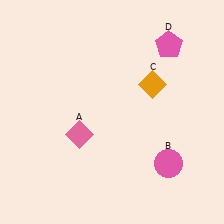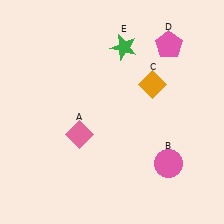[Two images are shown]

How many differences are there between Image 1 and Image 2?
There is 1 difference between the two images.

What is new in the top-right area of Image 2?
A green star (E) was added in the top-right area of Image 2.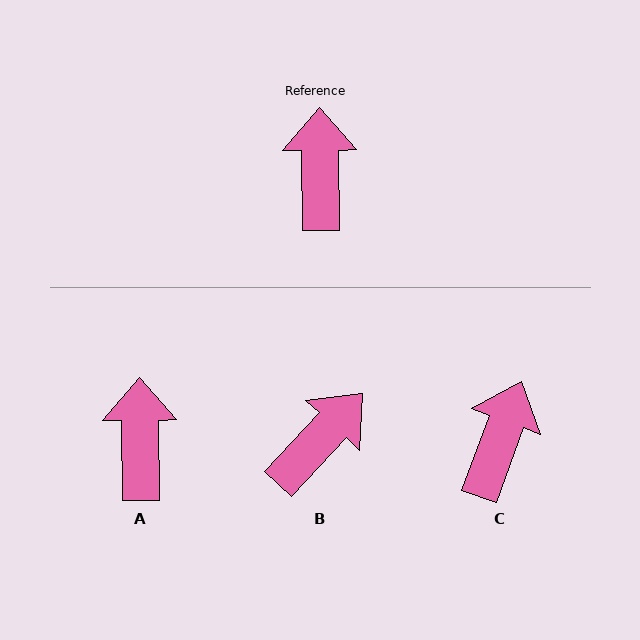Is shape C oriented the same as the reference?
No, it is off by about 21 degrees.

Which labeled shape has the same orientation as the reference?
A.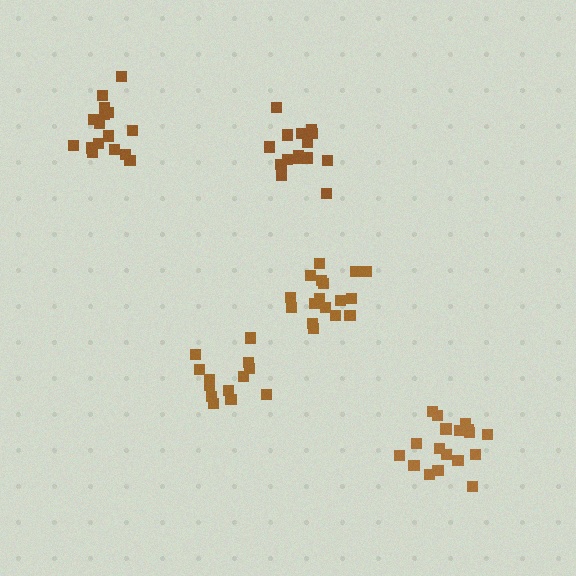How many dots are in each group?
Group 1: 16 dots, Group 2: 13 dots, Group 3: 18 dots, Group 4: 15 dots, Group 5: 17 dots (79 total).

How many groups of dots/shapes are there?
There are 5 groups.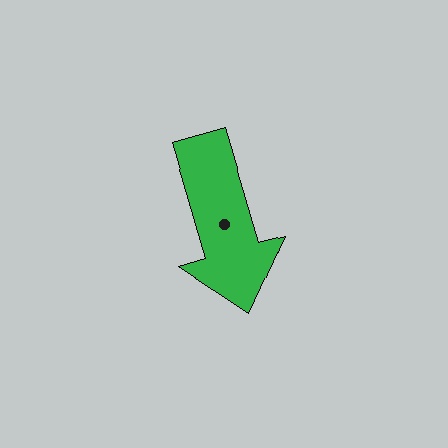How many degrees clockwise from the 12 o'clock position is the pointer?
Approximately 164 degrees.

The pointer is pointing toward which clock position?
Roughly 5 o'clock.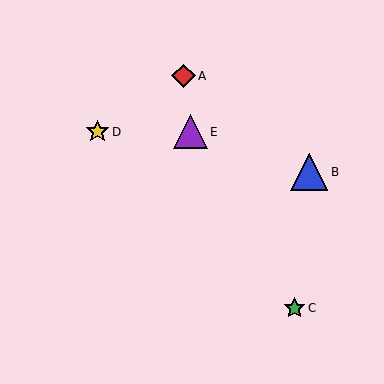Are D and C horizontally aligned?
No, D is at y≈132 and C is at y≈308.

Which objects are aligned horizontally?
Objects D, E are aligned horizontally.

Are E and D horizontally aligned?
Yes, both are at y≈132.